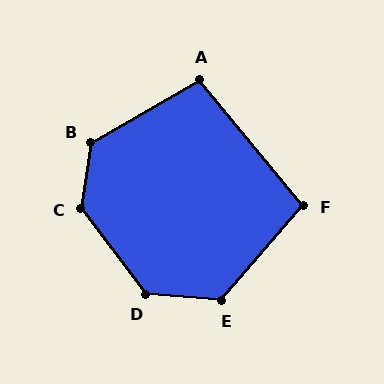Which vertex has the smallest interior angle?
F, at approximately 99 degrees.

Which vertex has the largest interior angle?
C, at approximately 134 degrees.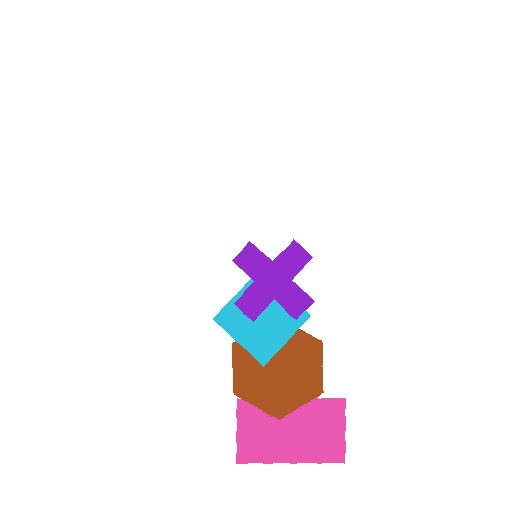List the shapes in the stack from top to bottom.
From top to bottom: the purple cross, the cyan diamond, the brown hexagon, the pink rectangle.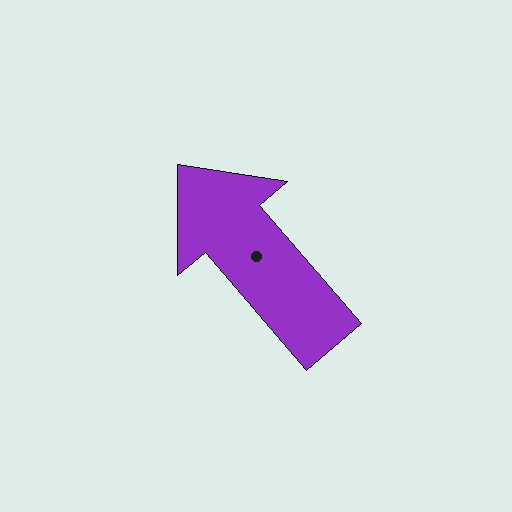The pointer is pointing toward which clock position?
Roughly 11 o'clock.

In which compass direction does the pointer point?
Northwest.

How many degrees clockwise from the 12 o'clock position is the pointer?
Approximately 319 degrees.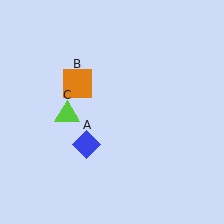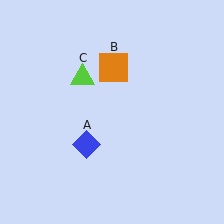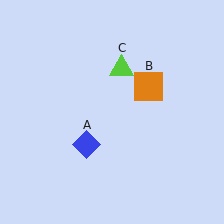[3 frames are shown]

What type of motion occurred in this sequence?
The orange square (object B), lime triangle (object C) rotated clockwise around the center of the scene.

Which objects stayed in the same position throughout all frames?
Blue diamond (object A) remained stationary.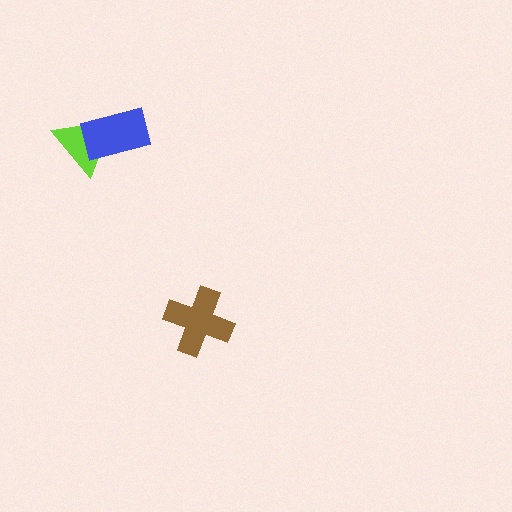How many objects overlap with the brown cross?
0 objects overlap with the brown cross.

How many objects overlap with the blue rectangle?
1 object overlaps with the blue rectangle.